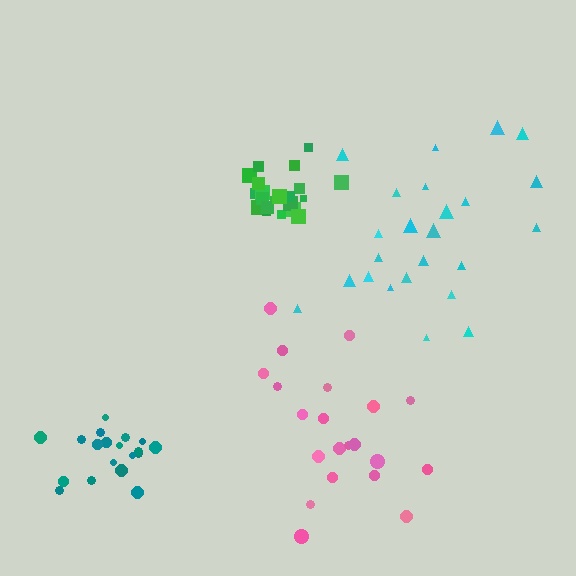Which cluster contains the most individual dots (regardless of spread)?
Green (26).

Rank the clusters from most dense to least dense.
green, teal, pink, cyan.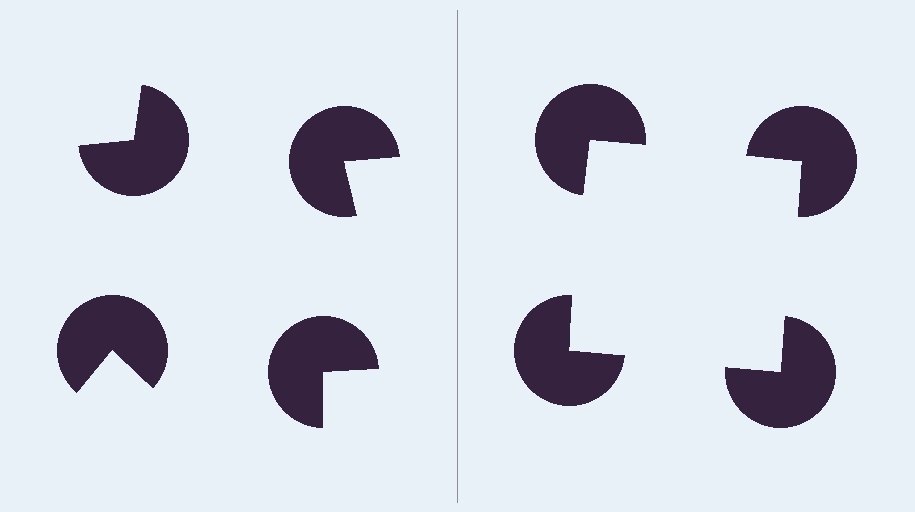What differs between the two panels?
The pac-man discs are positioned identically on both sides; only the wedge orientations differ. On the right they align to a square; on the left they are misaligned.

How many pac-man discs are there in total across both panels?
8 — 4 on each side.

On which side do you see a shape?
An illusory square appears on the right side. On the left side the wedge cuts are rotated, so no coherent shape forms.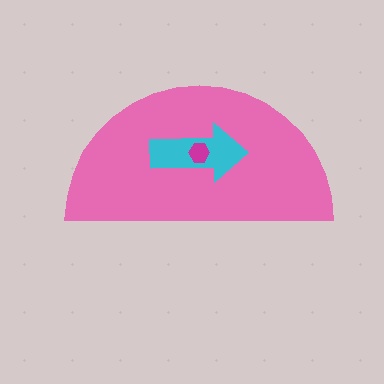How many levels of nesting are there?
3.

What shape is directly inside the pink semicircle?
The cyan arrow.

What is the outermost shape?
The pink semicircle.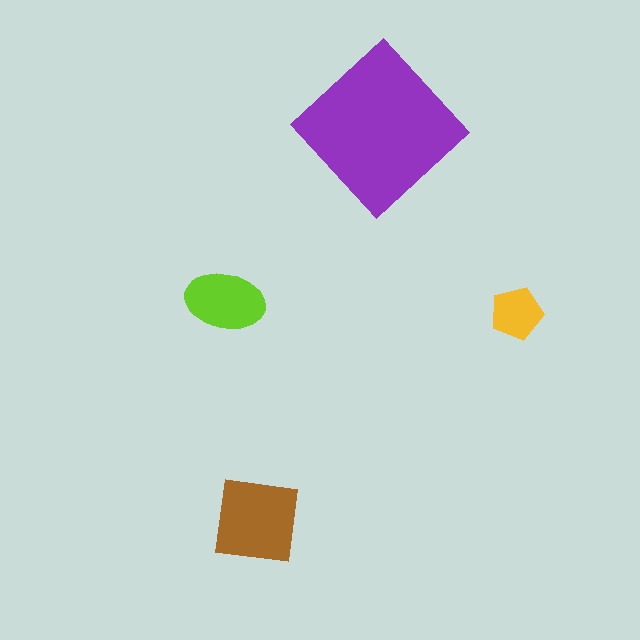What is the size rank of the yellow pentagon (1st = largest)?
4th.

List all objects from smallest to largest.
The yellow pentagon, the lime ellipse, the brown square, the purple diamond.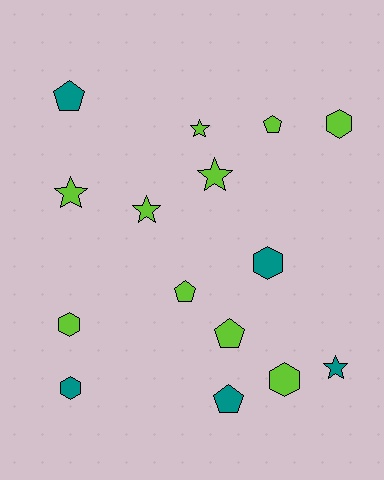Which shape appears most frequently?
Star, with 5 objects.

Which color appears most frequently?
Lime, with 10 objects.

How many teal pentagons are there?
There are 2 teal pentagons.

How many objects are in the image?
There are 15 objects.